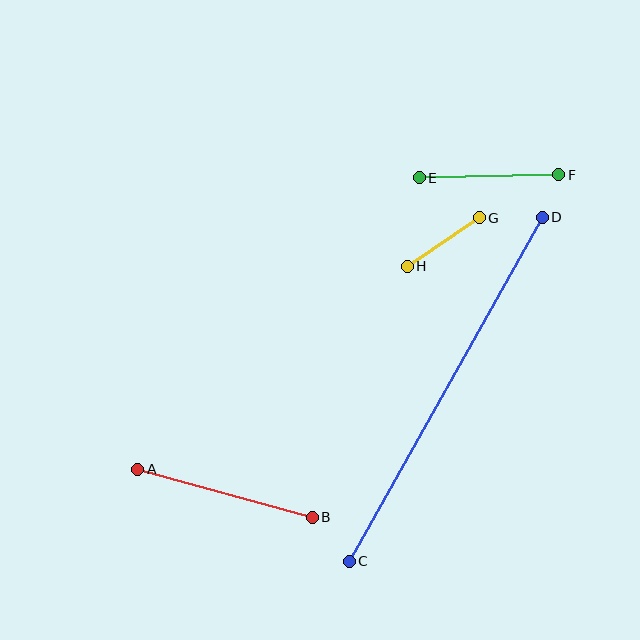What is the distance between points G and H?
The distance is approximately 87 pixels.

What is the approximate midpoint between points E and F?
The midpoint is at approximately (489, 176) pixels.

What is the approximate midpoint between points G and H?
The midpoint is at approximately (443, 242) pixels.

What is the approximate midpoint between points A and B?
The midpoint is at approximately (225, 493) pixels.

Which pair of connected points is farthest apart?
Points C and D are farthest apart.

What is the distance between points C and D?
The distance is approximately 394 pixels.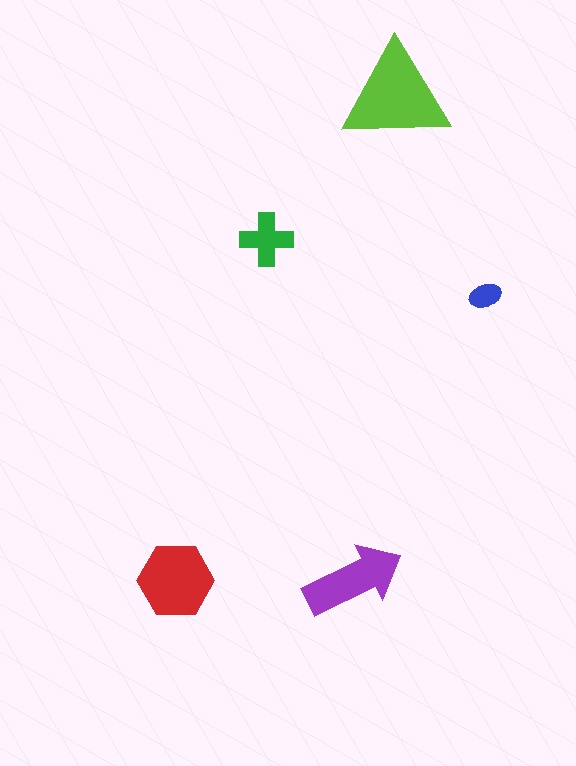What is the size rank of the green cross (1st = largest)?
4th.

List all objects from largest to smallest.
The lime triangle, the red hexagon, the purple arrow, the green cross, the blue ellipse.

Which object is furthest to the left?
The red hexagon is leftmost.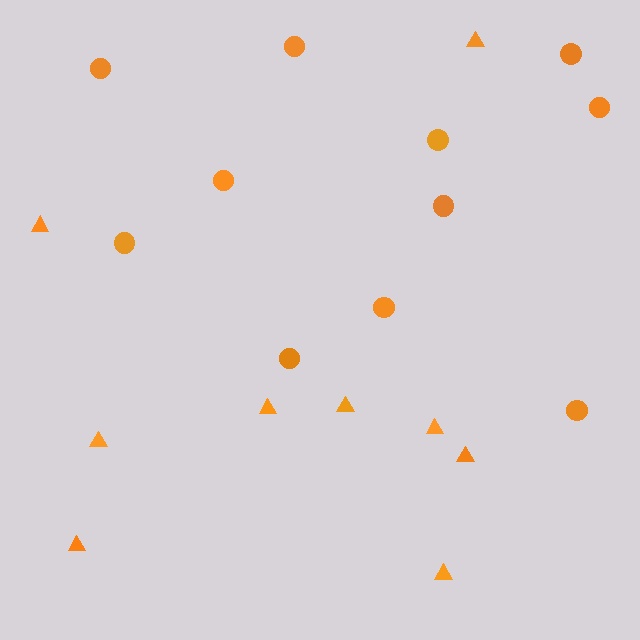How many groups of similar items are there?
There are 2 groups: one group of circles (11) and one group of triangles (9).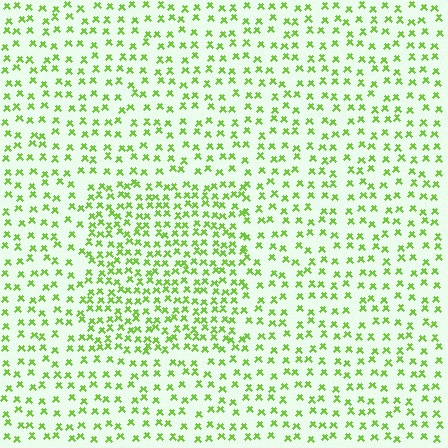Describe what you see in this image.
The image contains small lime elements arranged at two different densities. A rectangle-shaped region is visible where the elements are more densely packed than the surrounding area.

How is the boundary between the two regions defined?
The boundary is defined by a change in element density (approximately 1.8x ratio). All elements are the same color, size, and shape.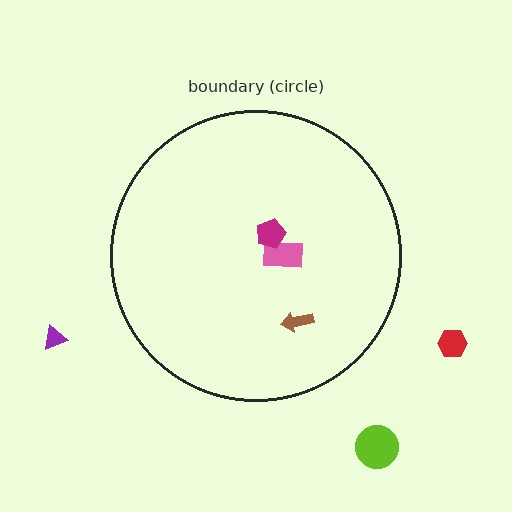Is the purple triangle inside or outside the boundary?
Outside.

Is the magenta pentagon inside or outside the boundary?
Inside.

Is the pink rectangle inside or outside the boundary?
Inside.